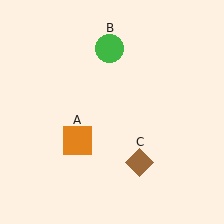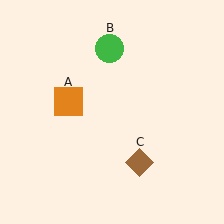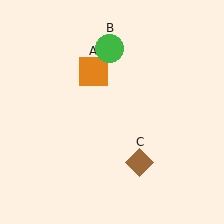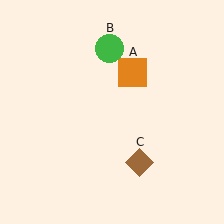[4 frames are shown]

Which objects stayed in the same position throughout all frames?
Green circle (object B) and brown diamond (object C) remained stationary.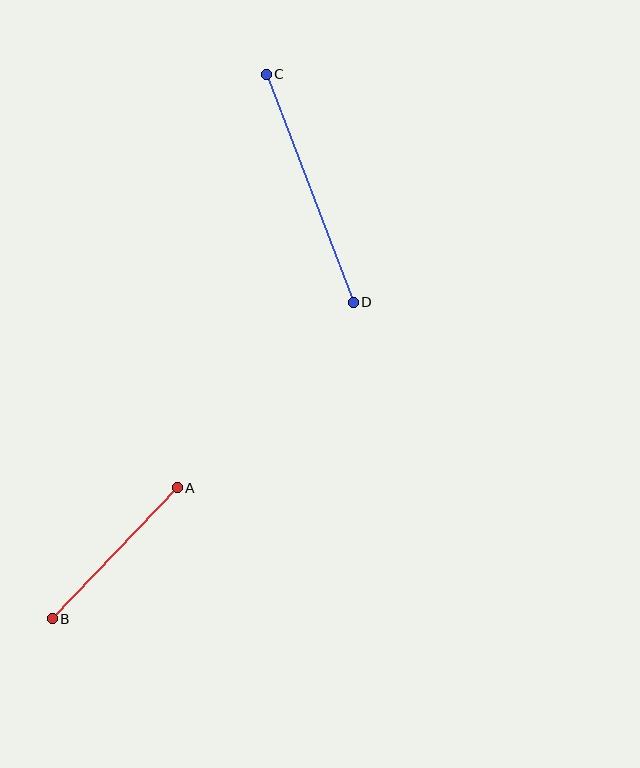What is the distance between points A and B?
The distance is approximately 181 pixels.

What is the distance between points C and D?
The distance is approximately 244 pixels.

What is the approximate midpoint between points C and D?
The midpoint is at approximately (310, 188) pixels.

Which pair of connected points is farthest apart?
Points C and D are farthest apart.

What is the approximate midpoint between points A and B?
The midpoint is at approximately (115, 553) pixels.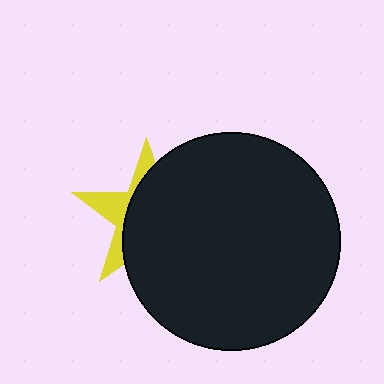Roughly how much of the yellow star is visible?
A small part of it is visible (roughly 32%).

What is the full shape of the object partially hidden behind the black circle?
The partially hidden object is a yellow star.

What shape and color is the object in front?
The object in front is a black circle.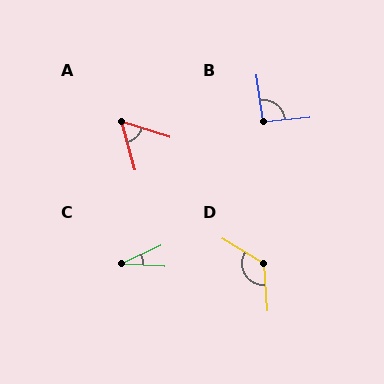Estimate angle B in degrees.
Approximately 92 degrees.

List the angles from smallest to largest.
C (28°), A (56°), B (92°), D (125°).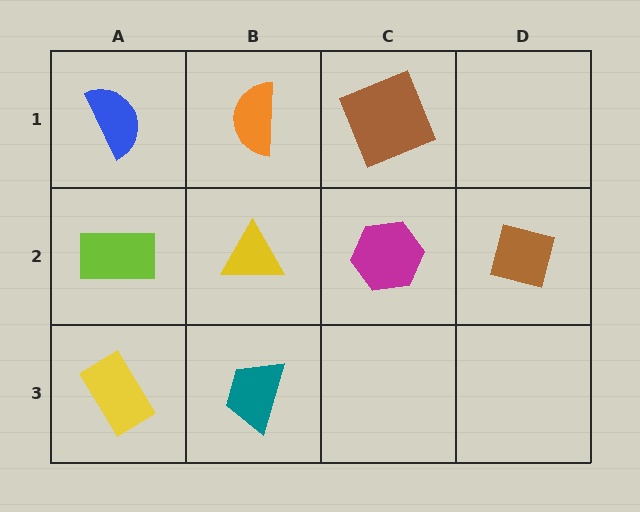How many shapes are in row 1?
3 shapes.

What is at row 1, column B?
An orange semicircle.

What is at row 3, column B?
A teal trapezoid.